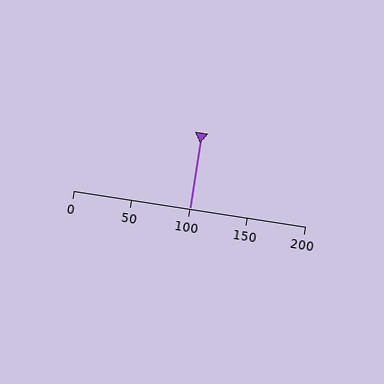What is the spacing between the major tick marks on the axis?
The major ticks are spaced 50 apart.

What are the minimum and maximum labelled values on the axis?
The axis runs from 0 to 200.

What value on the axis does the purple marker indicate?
The marker indicates approximately 100.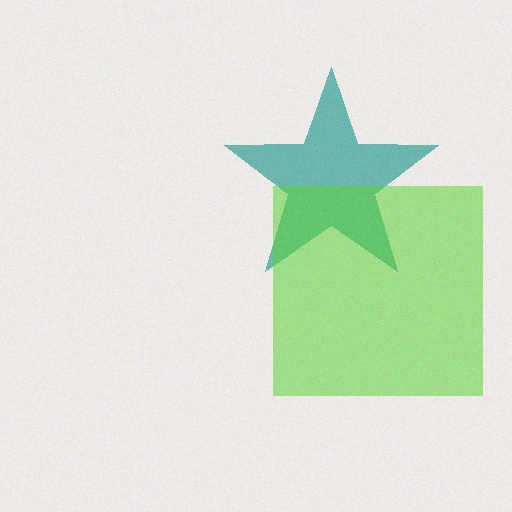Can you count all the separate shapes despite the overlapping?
Yes, there are 2 separate shapes.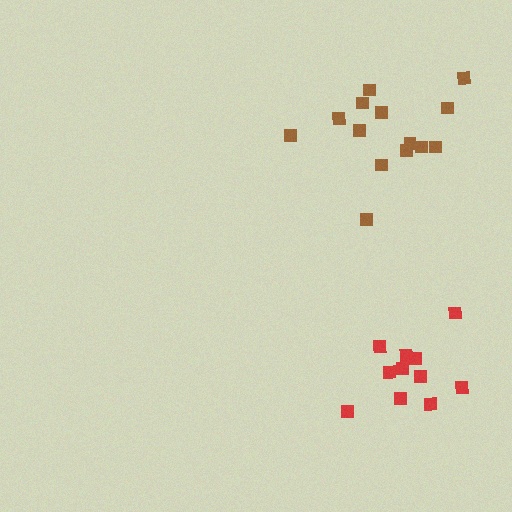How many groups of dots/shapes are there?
There are 2 groups.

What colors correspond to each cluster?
The clusters are colored: red, brown.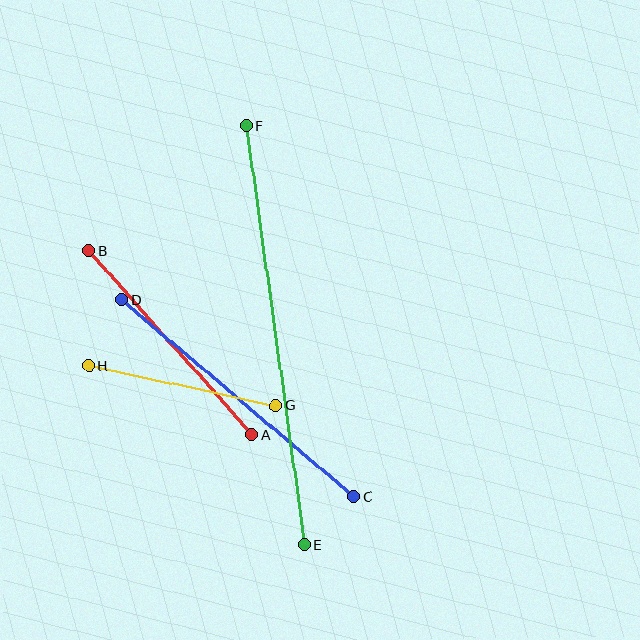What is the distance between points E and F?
The distance is approximately 424 pixels.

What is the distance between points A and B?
The distance is approximately 245 pixels.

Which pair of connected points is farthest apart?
Points E and F are farthest apart.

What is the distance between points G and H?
The distance is approximately 191 pixels.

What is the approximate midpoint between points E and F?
The midpoint is at approximately (275, 335) pixels.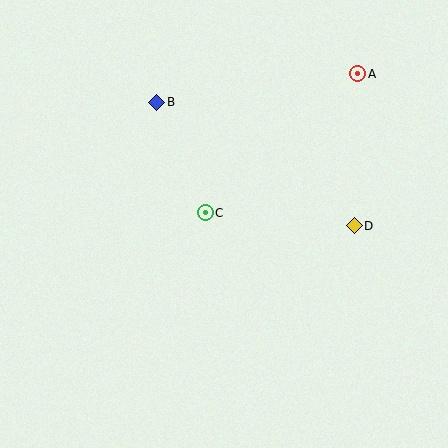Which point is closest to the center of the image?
Point C at (205, 213) is closest to the center.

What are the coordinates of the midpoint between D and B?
The midpoint between D and B is at (255, 164).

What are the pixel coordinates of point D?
Point D is at (354, 226).